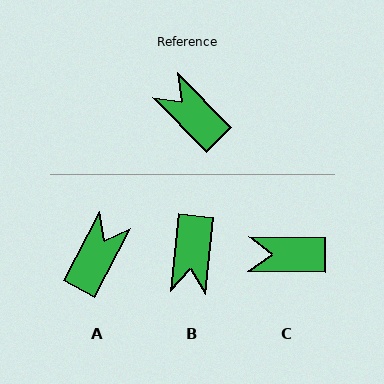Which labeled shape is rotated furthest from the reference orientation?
B, about 129 degrees away.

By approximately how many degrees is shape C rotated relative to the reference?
Approximately 45 degrees counter-clockwise.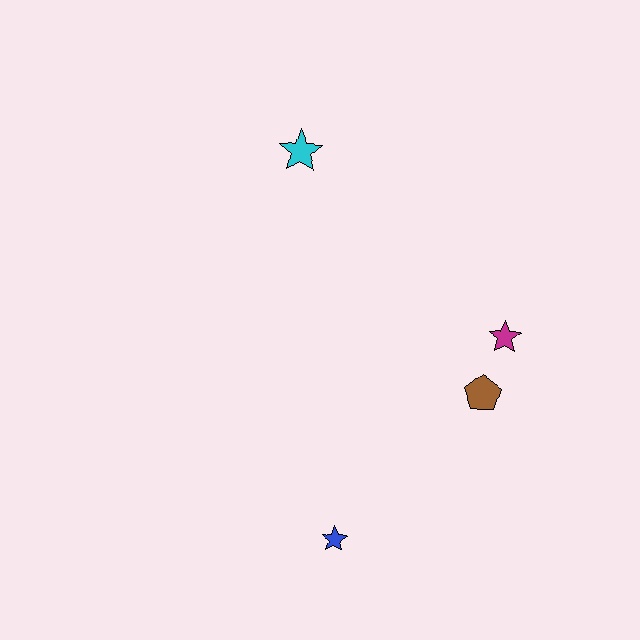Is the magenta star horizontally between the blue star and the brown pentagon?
No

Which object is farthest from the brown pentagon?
The cyan star is farthest from the brown pentagon.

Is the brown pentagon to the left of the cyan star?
No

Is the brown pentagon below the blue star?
No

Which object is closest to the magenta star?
The brown pentagon is closest to the magenta star.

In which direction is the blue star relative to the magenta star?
The blue star is below the magenta star.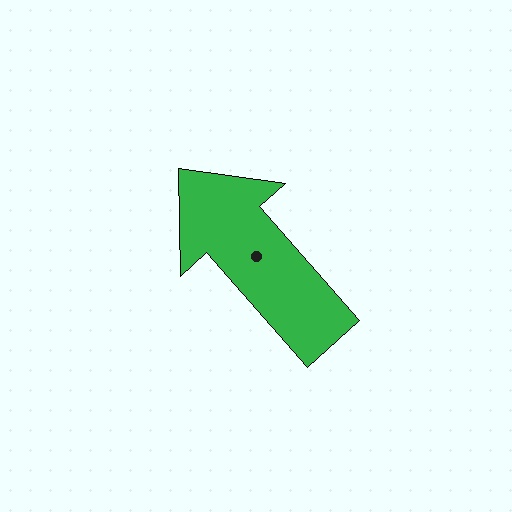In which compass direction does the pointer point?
Northwest.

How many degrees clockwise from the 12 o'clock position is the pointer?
Approximately 319 degrees.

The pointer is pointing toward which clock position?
Roughly 11 o'clock.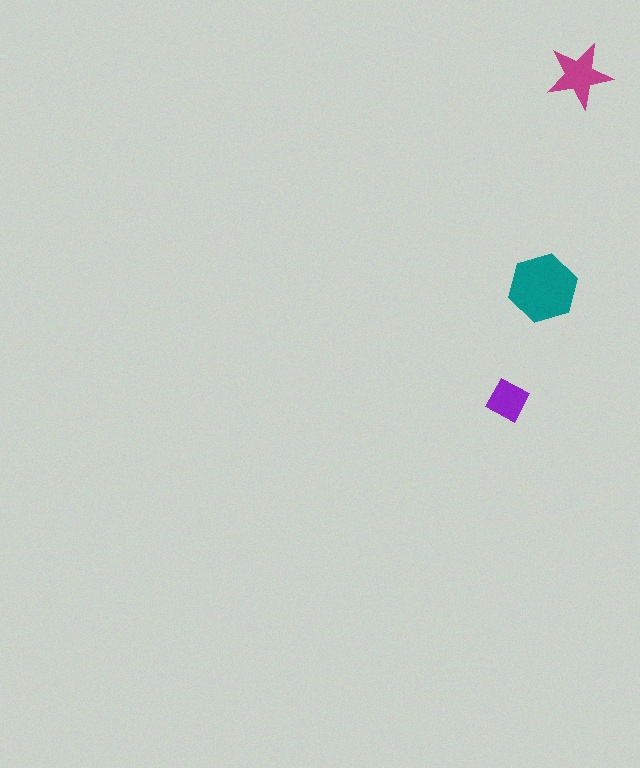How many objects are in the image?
There are 3 objects in the image.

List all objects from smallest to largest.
The purple diamond, the magenta star, the teal hexagon.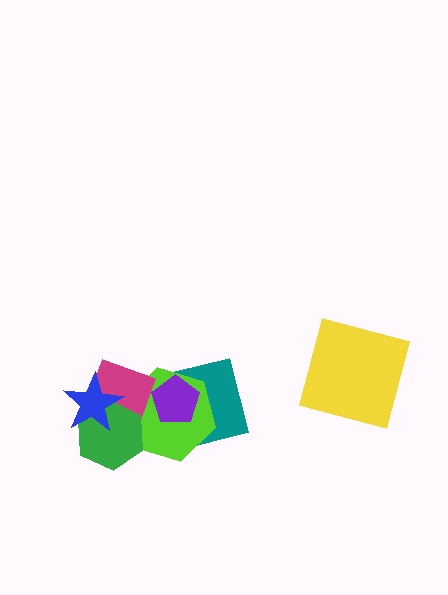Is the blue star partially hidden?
No, no other shape covers it.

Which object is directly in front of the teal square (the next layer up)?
The lime hexagon is directly in front of the teal square.